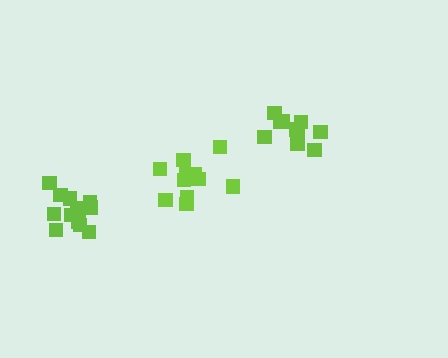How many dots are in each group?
Group 1: 11 dots, Group 2: 11 dots, Group 3: 12 dots (34 total).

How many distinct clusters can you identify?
There are 3 distinct clusters.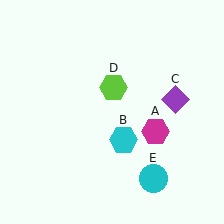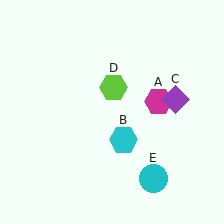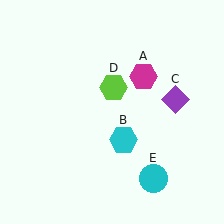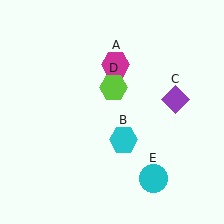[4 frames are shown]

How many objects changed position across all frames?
1 object changed position: magenta hexagon (object A).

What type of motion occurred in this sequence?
The magenta hexagon (object A) rotated counterclockwise around the center of the scene.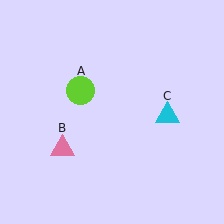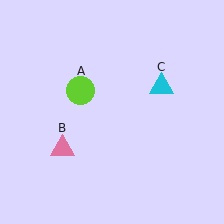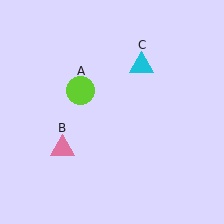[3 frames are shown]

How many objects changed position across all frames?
1 object changed position: cyan triangle (object C).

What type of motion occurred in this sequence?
The cyan triangle (object C) rotated counterclockwise around the center of the scene.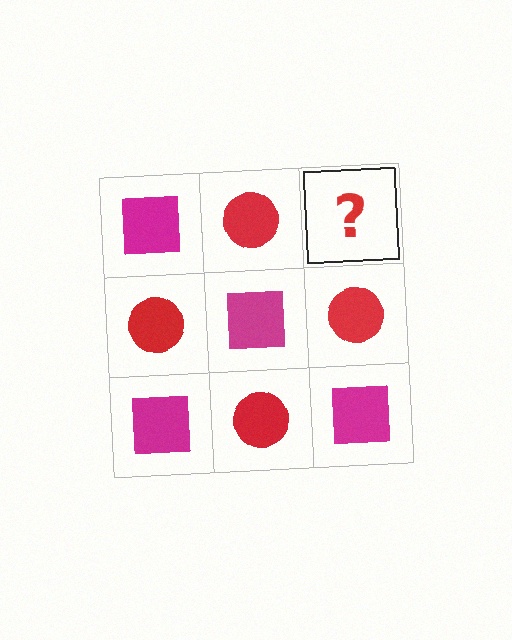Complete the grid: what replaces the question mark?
The question mark should be replaced with a magenta square.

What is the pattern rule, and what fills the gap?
The rule is that it alternates magenta square and red circle in a checkerboard pattern. The gap should be filled with a magenta square.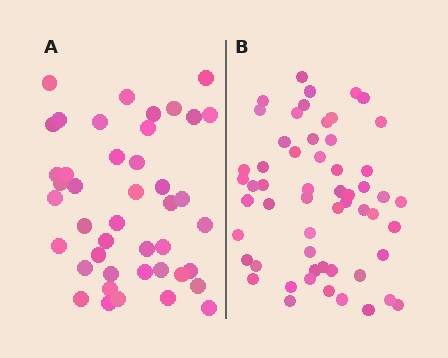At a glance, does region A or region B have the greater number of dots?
Region B (the right region) has more dots.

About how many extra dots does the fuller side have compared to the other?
Region B has approximately 15 more dots than region A.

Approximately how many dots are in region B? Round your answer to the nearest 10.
About 60 dots. (The exact count is 56, which rounds to 60.)